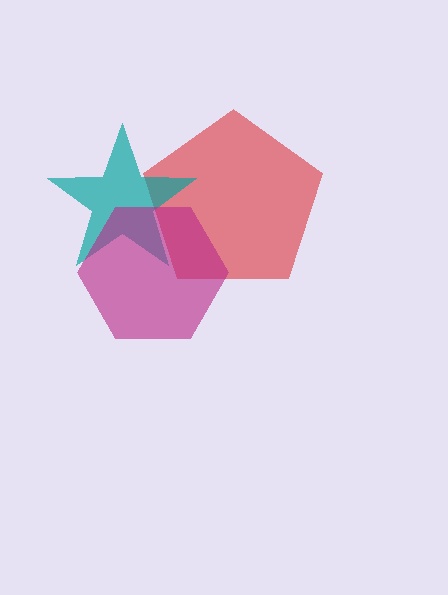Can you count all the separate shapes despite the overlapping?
Yes, there are 3 separate shapes.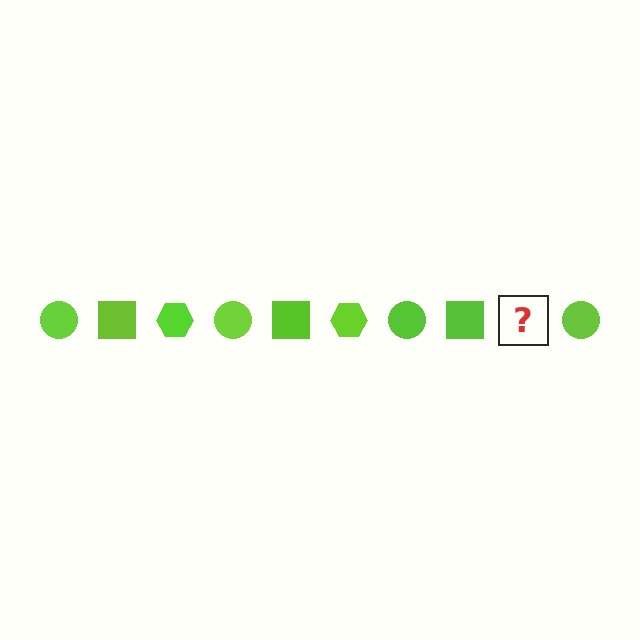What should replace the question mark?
The question mark should be replaced with a lime hexagon.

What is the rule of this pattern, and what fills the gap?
The rule is that the pattern cycles through circle, square, hexagon shapes in lime. The gap should be filled with a lime hexagon.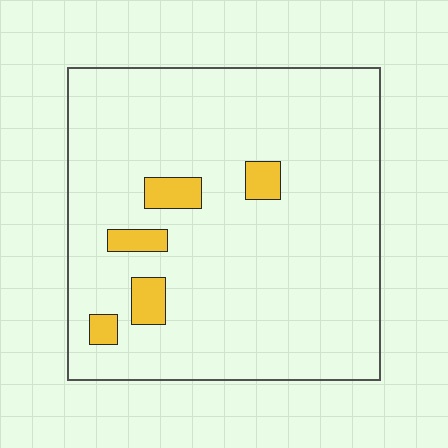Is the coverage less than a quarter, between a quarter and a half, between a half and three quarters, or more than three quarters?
Less than a quarter.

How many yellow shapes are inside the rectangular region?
5.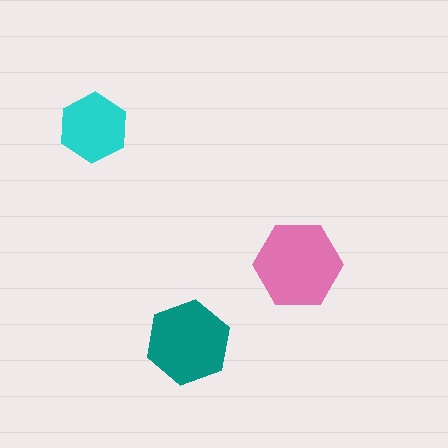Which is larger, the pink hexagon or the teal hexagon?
The pink one.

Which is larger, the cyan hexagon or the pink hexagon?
The pink one.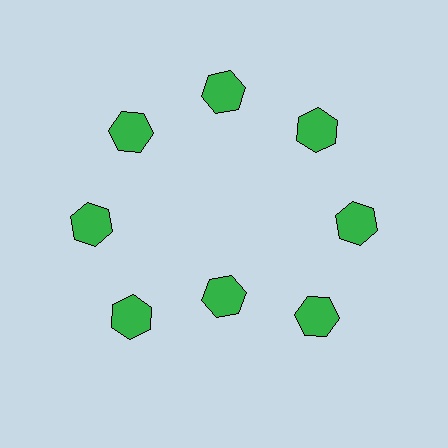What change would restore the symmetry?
The symmetry would be restored by moving it outward, back onto the ring so that all 8 hexagons sit at equal angles and equal distance from the center.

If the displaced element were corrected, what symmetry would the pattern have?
It would have 8-fold rotational symmetry — the pattern would map onto itself every 45 degrees.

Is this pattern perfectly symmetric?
No. The 8 green hexagons are arranged in a ring, but one element near the 6 o'clock position is pulled inward toward the center, breaking the 8-fold rotational symmetry.